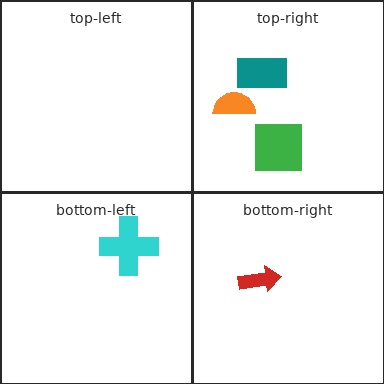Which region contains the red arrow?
The bottom-right region.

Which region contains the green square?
The top-right region.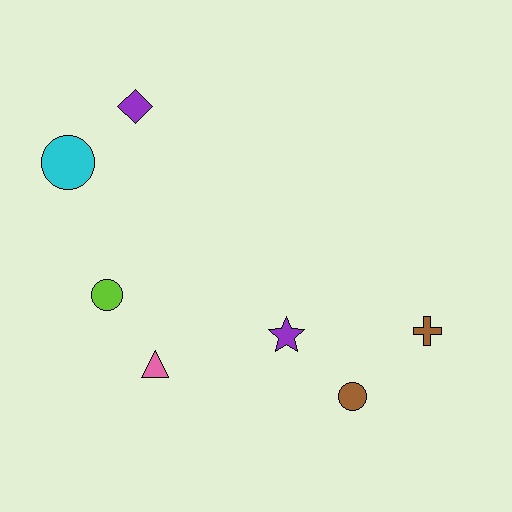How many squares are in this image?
There are no squares.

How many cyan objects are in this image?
There is 1 cyan object.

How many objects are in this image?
There are 7 objects.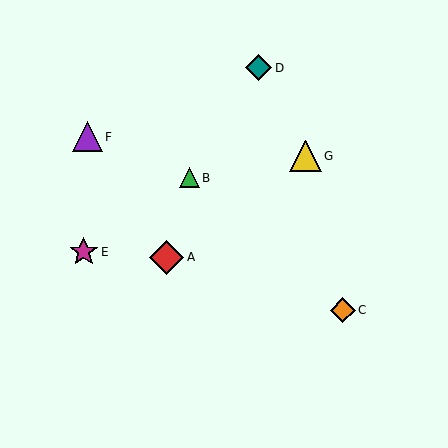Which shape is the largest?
The red diamond (labeled A) is the largest.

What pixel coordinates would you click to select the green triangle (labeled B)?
Click at (189, 178) to select the green triangle B.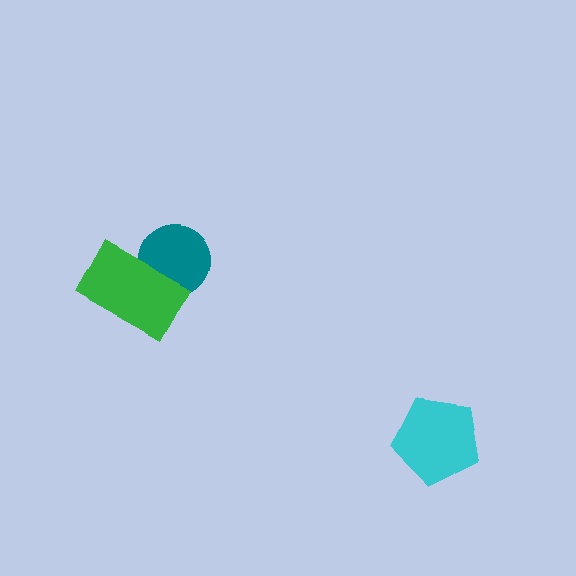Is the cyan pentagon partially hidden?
No, no other shape covers it.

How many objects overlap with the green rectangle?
1 object overlaps with the green rectangle.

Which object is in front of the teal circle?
The green rectangle is in front of the teal circle.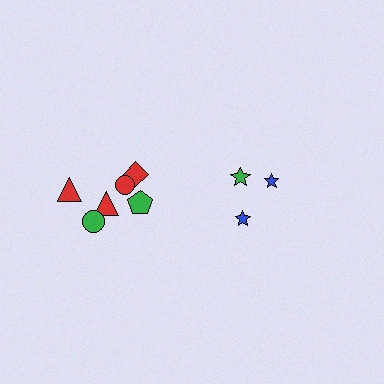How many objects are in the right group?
There are 3 objects.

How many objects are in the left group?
There are 6 objects.